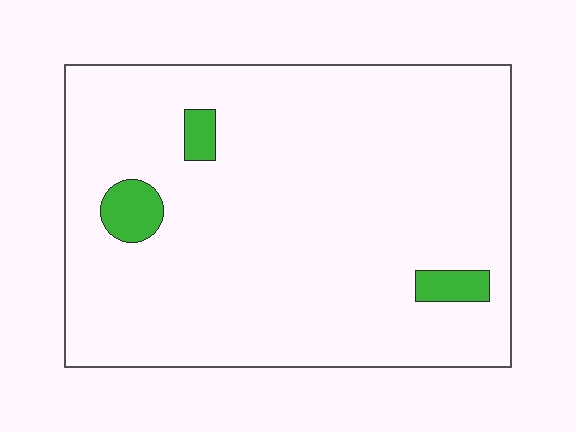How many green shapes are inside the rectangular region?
3.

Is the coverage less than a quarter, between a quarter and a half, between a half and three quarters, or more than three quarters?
Less than a quarter.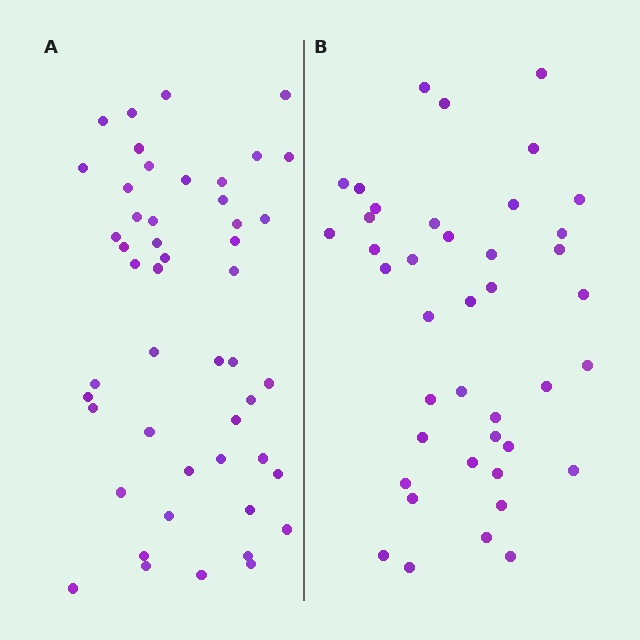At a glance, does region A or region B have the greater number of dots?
Region A (the left region) has more dots.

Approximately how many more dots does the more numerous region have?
Region A has roughly 8 or so more dots than region B.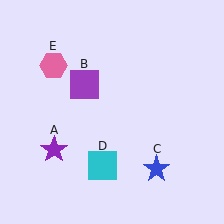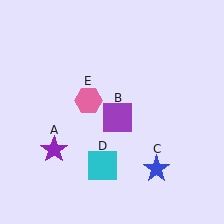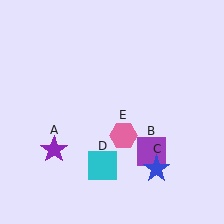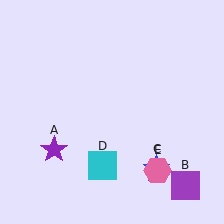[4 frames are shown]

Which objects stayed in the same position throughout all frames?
Purple star (object A) and blue star (object C) and cyan square (object D) remained stationary.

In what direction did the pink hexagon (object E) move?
The pink hexagon (object E) moved down and to the right.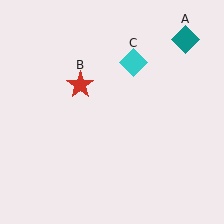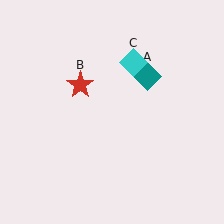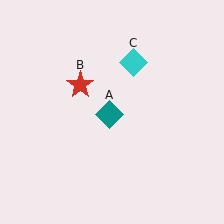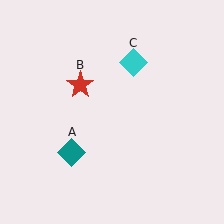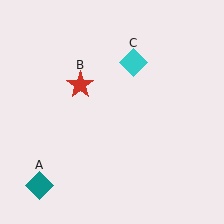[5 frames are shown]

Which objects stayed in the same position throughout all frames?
Red star (object B) and cyan diamond (object C) remained stationary.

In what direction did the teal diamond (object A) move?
The teal diamond (object A) moved down and to the left.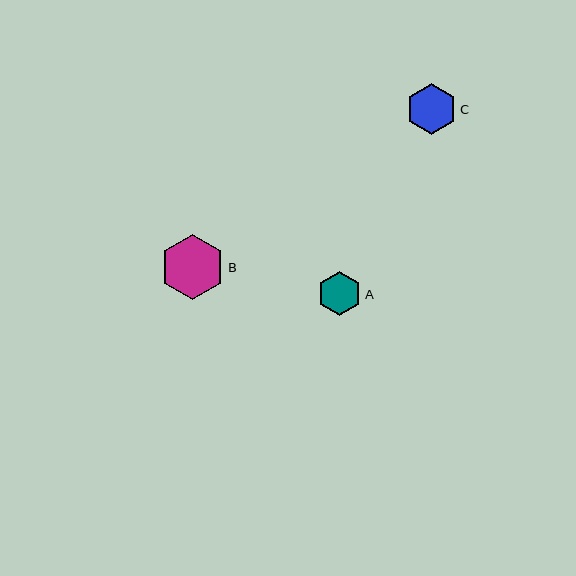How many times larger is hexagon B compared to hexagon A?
Hexagon B is approximately 1.5 times the size of hexagon A.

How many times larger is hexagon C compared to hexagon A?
Hexagon C is approximately 1.2 times the size of hexagon A.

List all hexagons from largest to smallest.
From largest to smallest: B, C, A.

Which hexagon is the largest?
Hexagon B is the largest with a size of approximately 65 pixels.